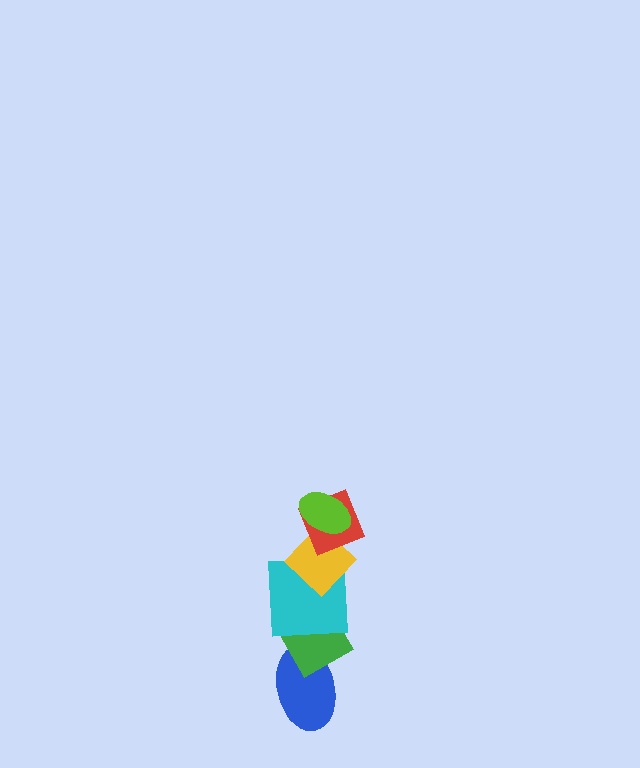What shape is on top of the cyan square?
The yellow diamond is on top of the cyan square.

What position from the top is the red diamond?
The red diamond is 2nd from the top.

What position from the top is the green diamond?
The green diamond is 5th from the top.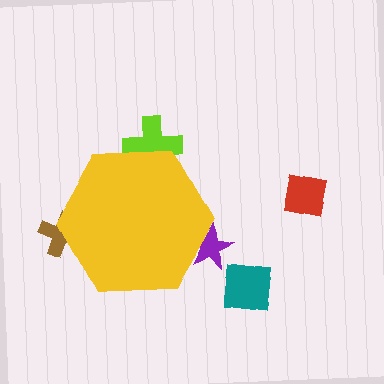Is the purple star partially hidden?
Yes, the purple star is partially hidden behind the yellow hexagon.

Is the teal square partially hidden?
No, the teal square is fully visible.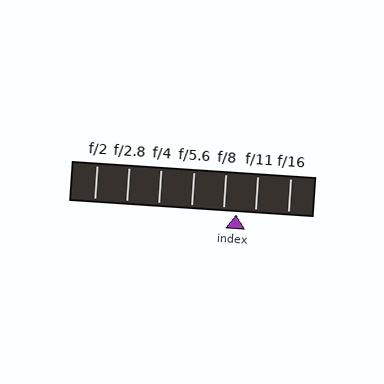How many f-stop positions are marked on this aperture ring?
There are 7 f-stop positions marked.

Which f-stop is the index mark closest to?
The index mark is closest to f/8.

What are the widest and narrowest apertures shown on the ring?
The widest aperture shown is f/2 and the narrowest is f/16.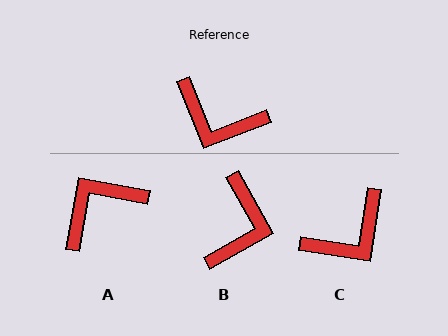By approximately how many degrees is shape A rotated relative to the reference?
Approximately 121 degrees clockwise.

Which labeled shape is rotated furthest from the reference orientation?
A, about 121 degrees away.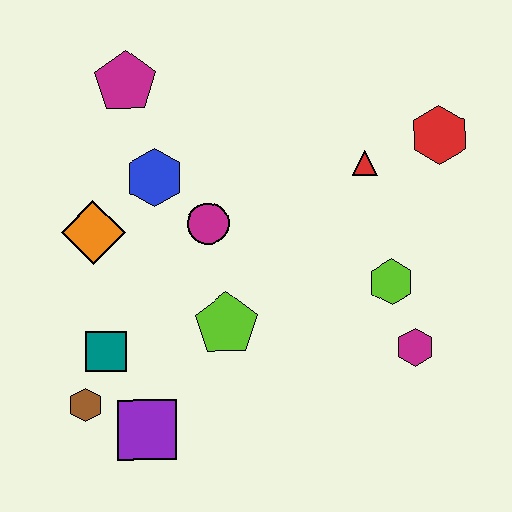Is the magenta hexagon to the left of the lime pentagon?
No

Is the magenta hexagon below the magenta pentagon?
Yes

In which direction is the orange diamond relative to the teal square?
The orange diamond is above the teal square.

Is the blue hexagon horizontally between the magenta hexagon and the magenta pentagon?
Yes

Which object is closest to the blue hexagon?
The magenta circle is closest to the blue hexagon.